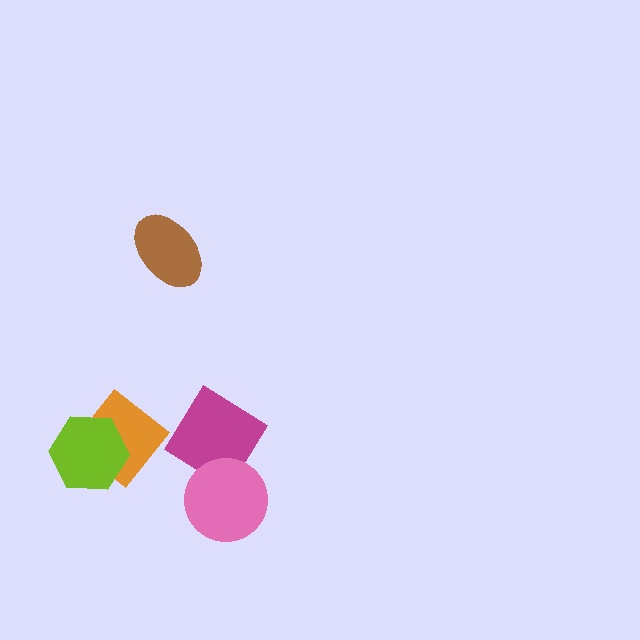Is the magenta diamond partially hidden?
Yes, it is partially covered by another shape.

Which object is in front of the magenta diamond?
The pink circle is in front of the magenta diamond.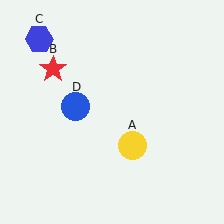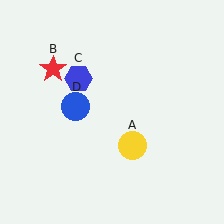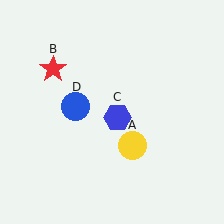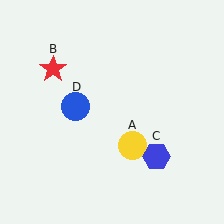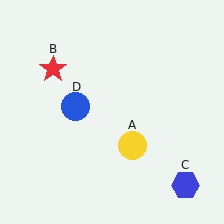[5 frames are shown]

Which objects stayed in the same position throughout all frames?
Yellow circle (object A) and red star (object B) and blue circle (object D) remained stationary.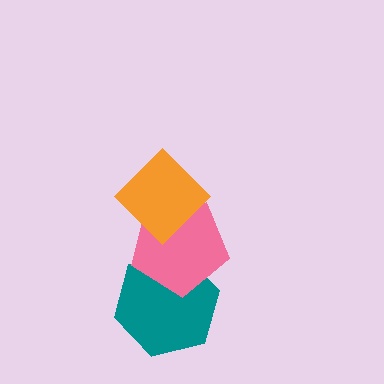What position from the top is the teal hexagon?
The teal hexagon is 3rd from the top.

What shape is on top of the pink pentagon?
The orange diamond is on top of the pink pentagon.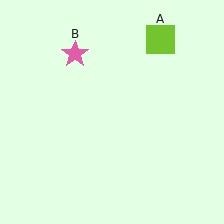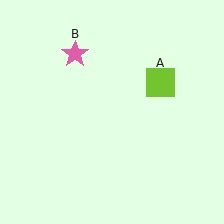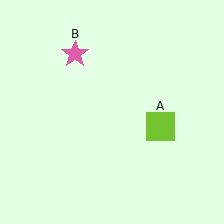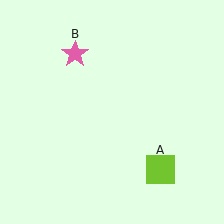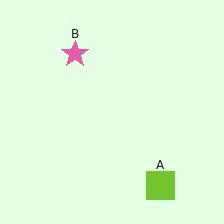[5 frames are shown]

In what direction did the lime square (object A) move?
The lime square (object A) moved down.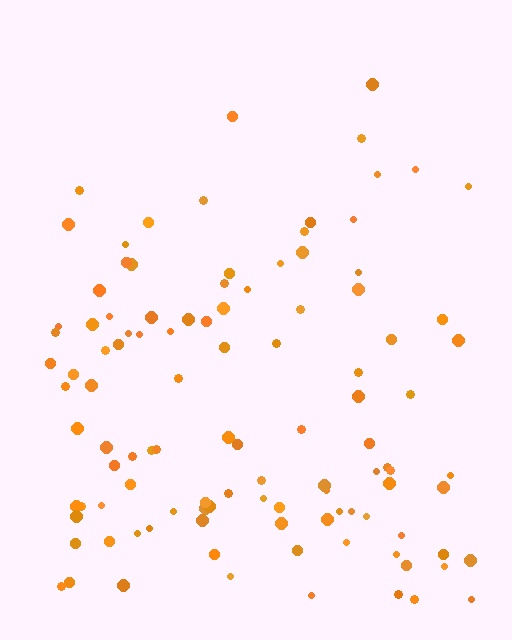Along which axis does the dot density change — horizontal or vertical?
Vertical.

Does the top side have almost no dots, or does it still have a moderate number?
Still a moderate number, just noticeably fewer than the bottom.